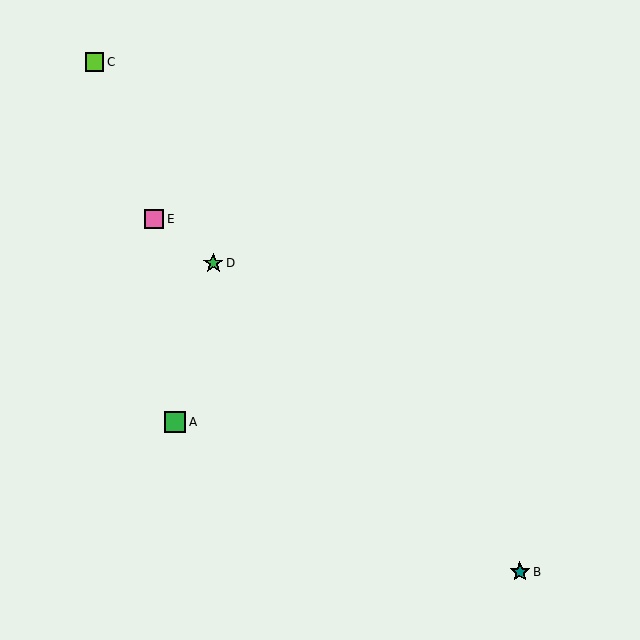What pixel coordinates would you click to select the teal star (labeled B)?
Click at (520, 572) to select the teal star B.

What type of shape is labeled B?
Shape B is a teal star.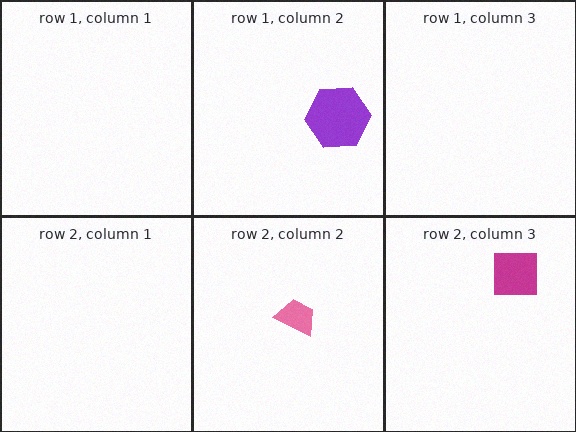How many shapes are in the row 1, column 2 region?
1.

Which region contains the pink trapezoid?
The row 2, column 2 region.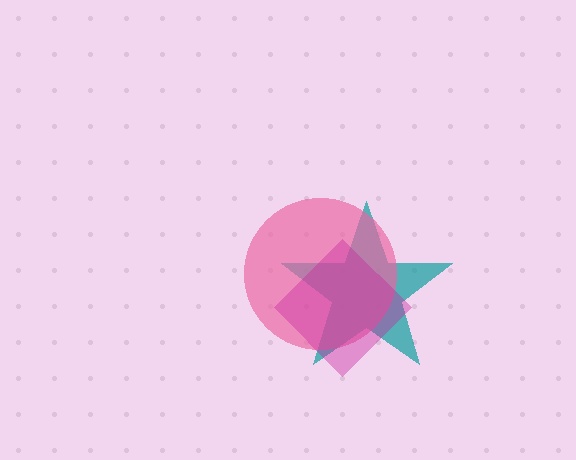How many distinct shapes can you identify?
There are 3 distinct shapes: a teal star, a pink circle, a magenta diamond.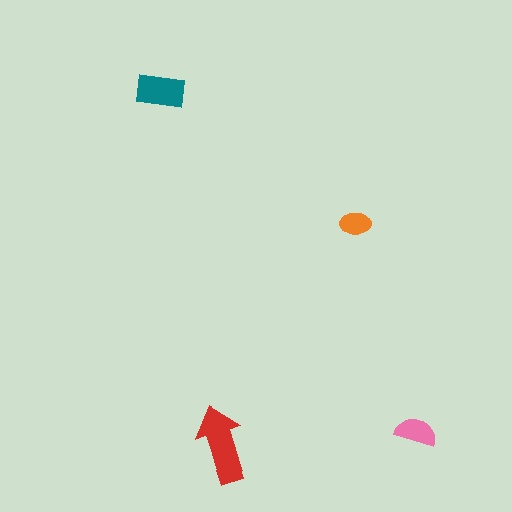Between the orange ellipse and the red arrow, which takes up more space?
The red arrow.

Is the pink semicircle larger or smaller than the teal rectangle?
Smaller.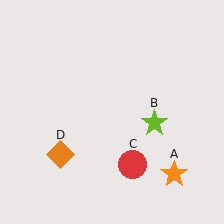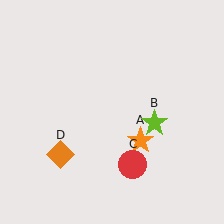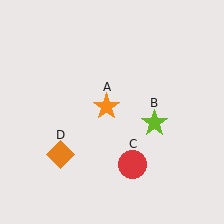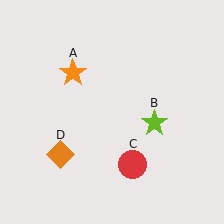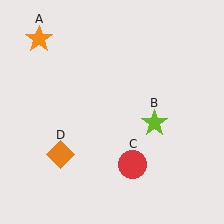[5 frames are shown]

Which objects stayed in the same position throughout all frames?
Lime star (object B) and red circle (object C) and orange diamond (object D) remained stationary.